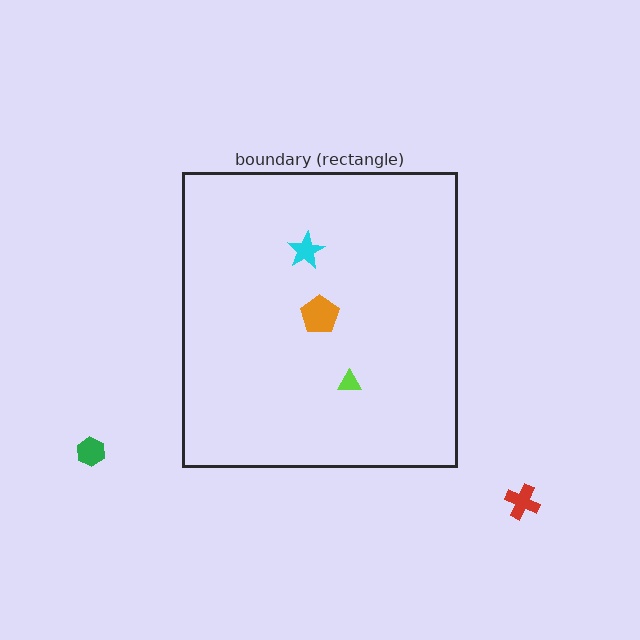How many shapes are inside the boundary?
3 inside, 2 outside.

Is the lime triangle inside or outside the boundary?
Inside.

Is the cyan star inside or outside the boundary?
Inside.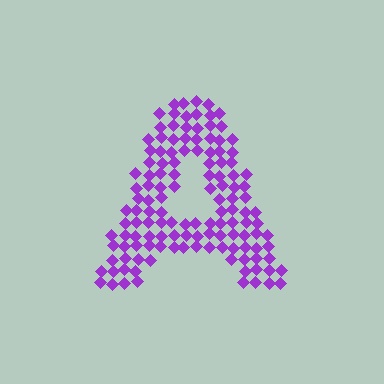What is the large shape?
The large shape is the letter A.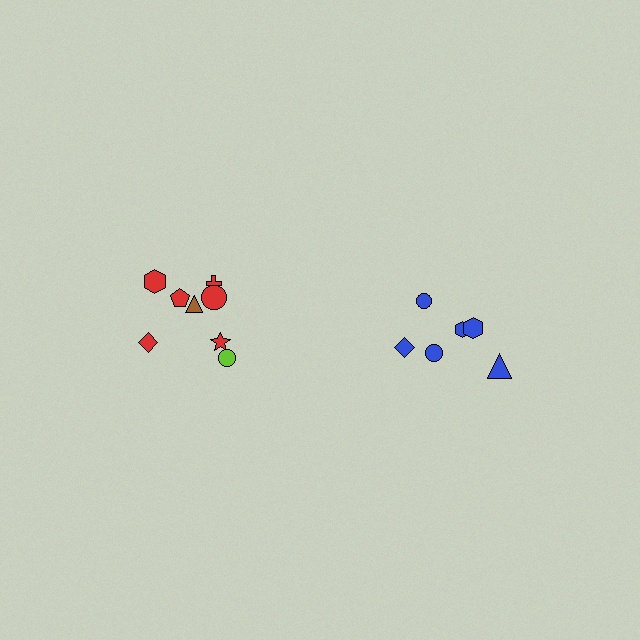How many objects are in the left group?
There are 8 objects.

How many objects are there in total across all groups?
There are 14 objects.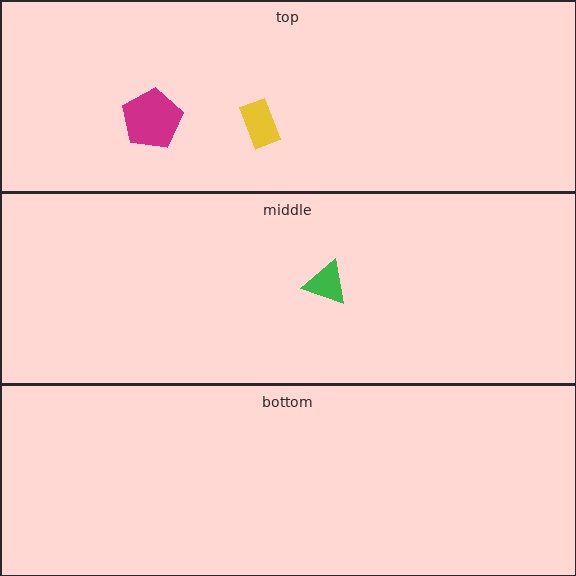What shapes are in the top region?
The magenta pentagon, the yellow rectangle.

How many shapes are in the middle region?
1.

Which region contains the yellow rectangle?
The top region.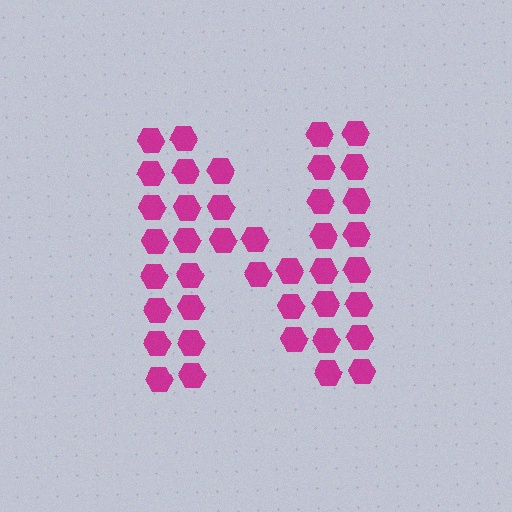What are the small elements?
The small elements are hexagons.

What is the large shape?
The large shape is the letter N.